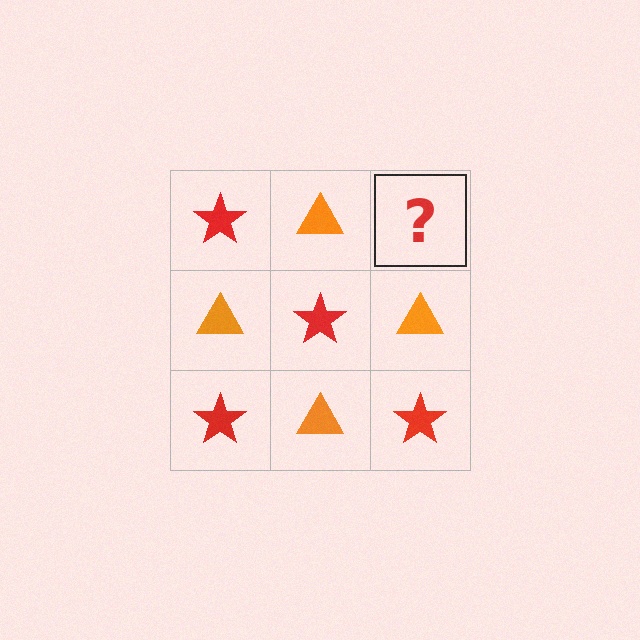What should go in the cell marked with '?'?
The missing cell should contain a red star.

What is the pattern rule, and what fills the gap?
The rule is that it alternates red star and orange triangle in a checkerboard pattern. The gap should be filled with a red star.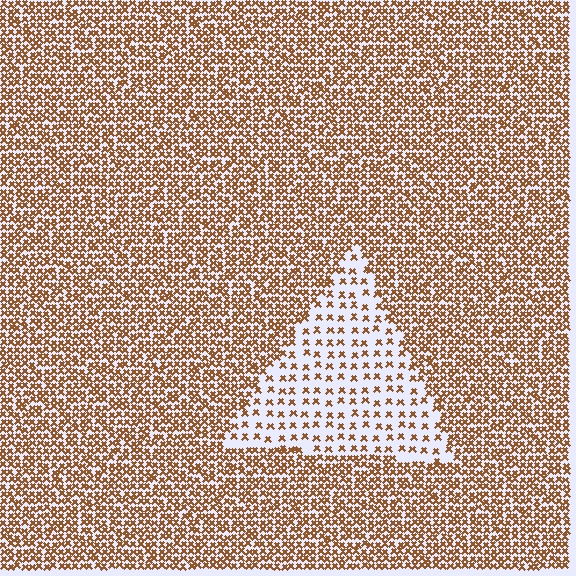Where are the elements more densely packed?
The elements are more densely packed outside the triangle boundary.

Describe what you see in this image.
The image contains small brown elements arranged at two different densities. A triangle-shaped region is visible where the elements are less densely packed than the surrounding area.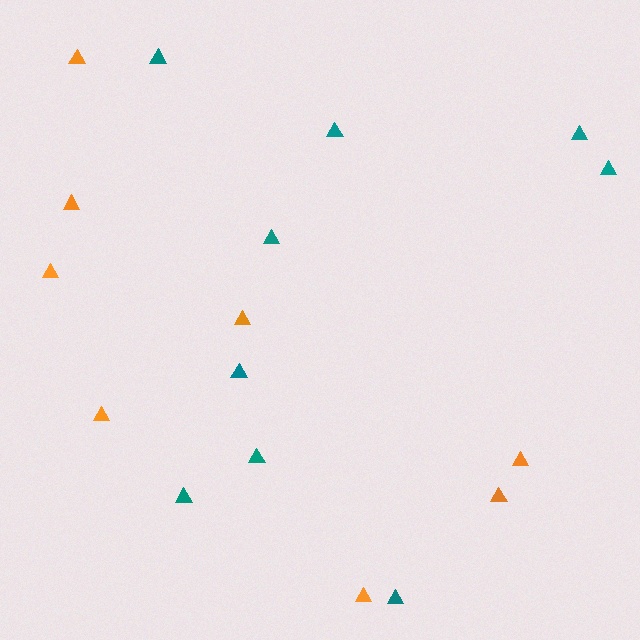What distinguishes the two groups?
There are 2 groups: one group of teal triangles (9) and one group of orange triangles (8).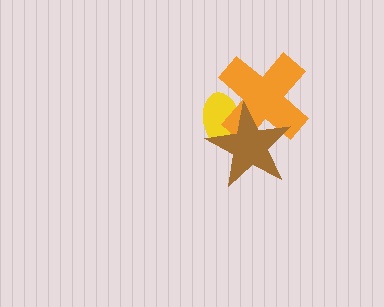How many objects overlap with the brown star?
2 objects overlap with the brown star.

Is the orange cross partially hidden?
Yes, it is partially covered by another shape.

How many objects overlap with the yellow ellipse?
2 objects overlap with the yellow ellipse.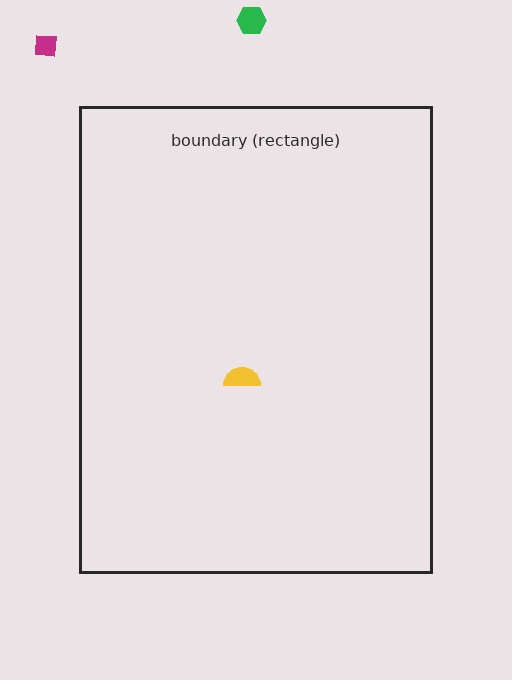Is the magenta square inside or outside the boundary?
Outside.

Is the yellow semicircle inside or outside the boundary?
Inside.